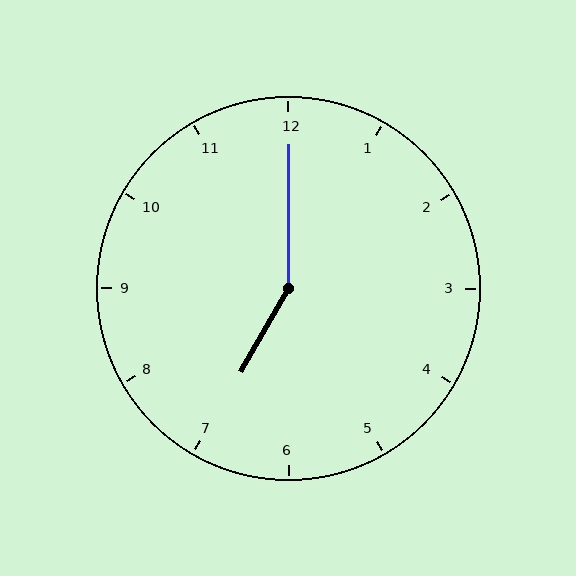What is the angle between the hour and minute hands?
Approximately 150 degrees.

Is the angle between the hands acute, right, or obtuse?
It is obtuse.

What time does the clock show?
7:00.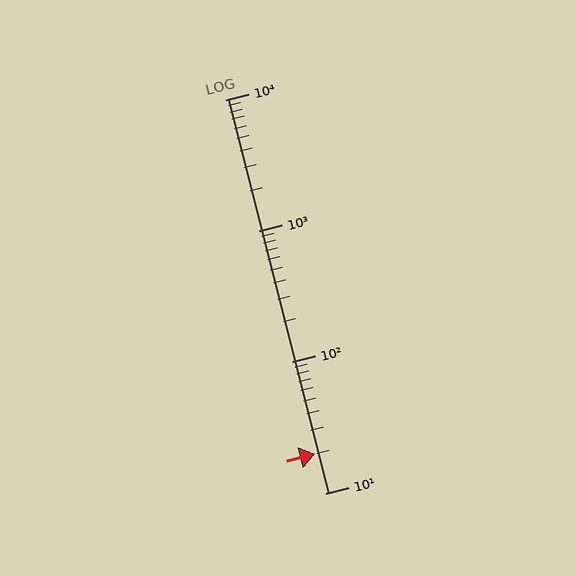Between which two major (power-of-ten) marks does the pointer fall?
The pointer is between 10 and 100.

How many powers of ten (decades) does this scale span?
The scale spans 3 decades, from 10 to 10000.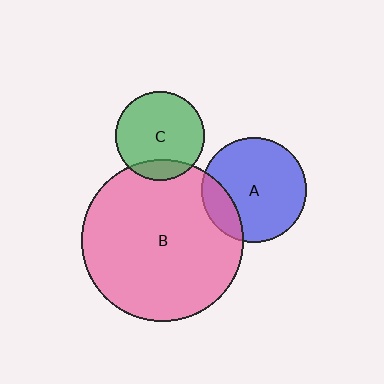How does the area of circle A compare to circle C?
Approximately 1.4 times.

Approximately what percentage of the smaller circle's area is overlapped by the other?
Approximately 15%.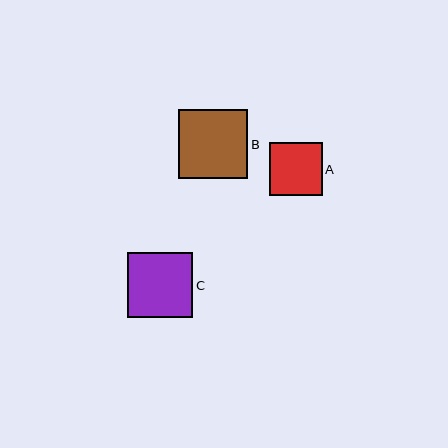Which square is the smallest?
Square A is the smallest with a size of approximately 53 pixels.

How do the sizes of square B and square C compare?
Square B and square C are approximately the same size.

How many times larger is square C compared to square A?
Square C is approximately 1.2 times the size of square A.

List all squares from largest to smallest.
From largest to smallest: B, C, A.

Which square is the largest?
Square B is the largest with a size of approximately 69 pixels.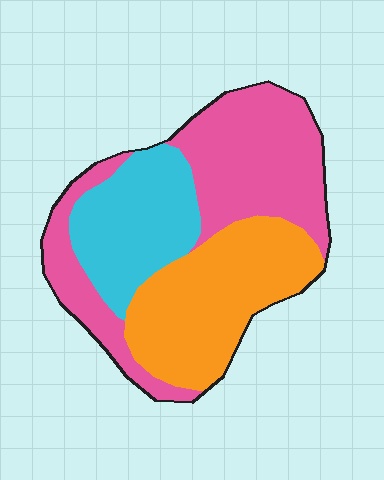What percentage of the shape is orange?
Orange covers around 35% of the shape.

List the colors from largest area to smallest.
From largest to smallest: pink, orange, cyan.